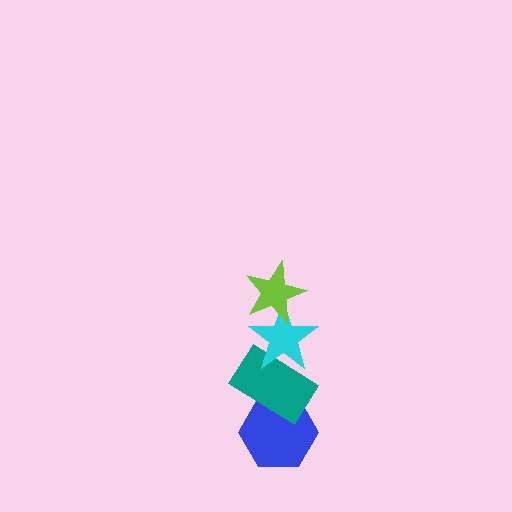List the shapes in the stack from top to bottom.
From top to bottom: the lime star, the cyan star, the teal rectangle, the blue hexagon.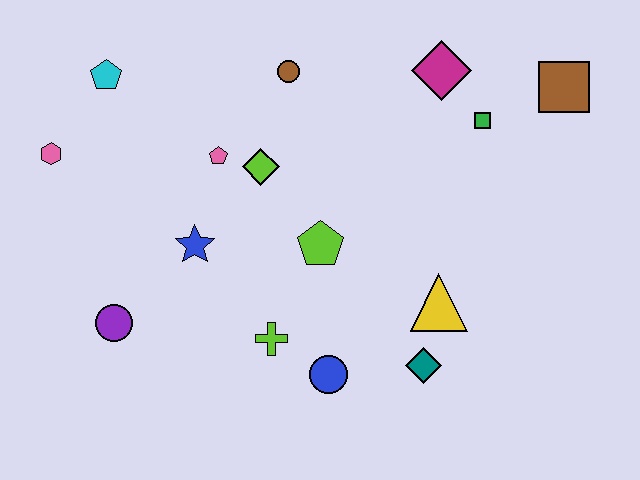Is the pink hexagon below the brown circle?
Yes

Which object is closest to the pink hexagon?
The cyan pentagon is closest to the pink hexagon.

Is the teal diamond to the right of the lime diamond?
Yes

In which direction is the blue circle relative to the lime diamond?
The blue circle is below the lime diamond.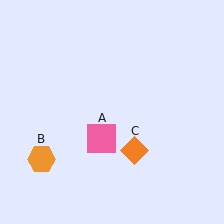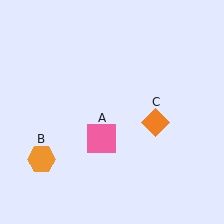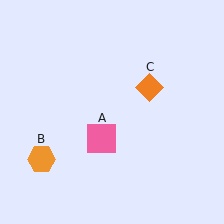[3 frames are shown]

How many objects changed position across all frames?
1 object changed position: orange diamond (object C).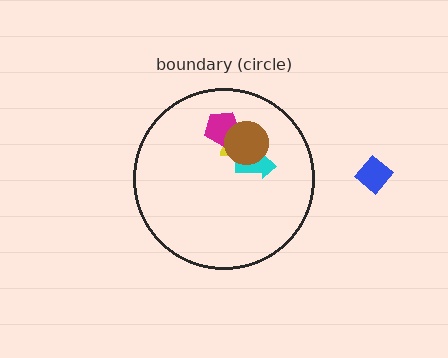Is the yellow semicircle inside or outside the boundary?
Inside.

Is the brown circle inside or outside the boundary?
Inside.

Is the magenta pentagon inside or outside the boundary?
Inside.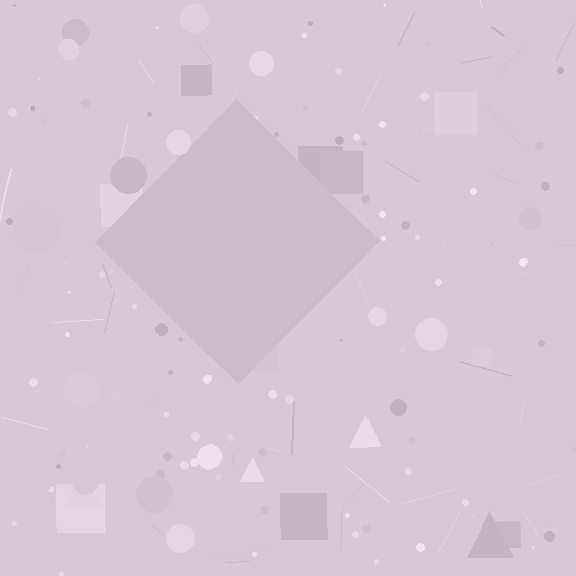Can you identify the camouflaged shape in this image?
The camouflaged shape is a diamond.